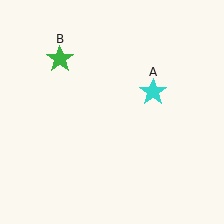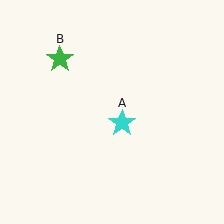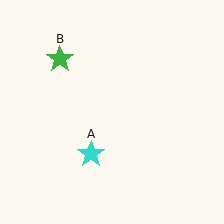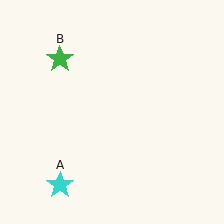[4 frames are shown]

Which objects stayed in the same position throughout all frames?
Green star (object B) remained stationary.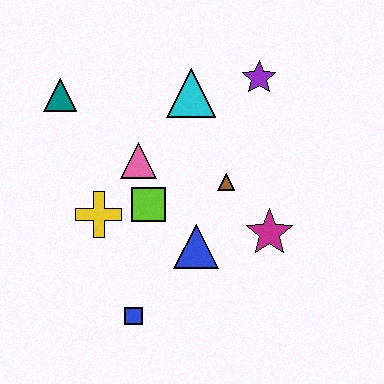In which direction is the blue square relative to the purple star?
The blue square is below the purple star.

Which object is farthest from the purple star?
The blue square is farthest from the purple star.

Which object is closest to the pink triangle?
The lime square is closest to the pink triangle.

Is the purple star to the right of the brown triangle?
Yes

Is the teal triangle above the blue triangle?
Yes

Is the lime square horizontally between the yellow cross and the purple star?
Yes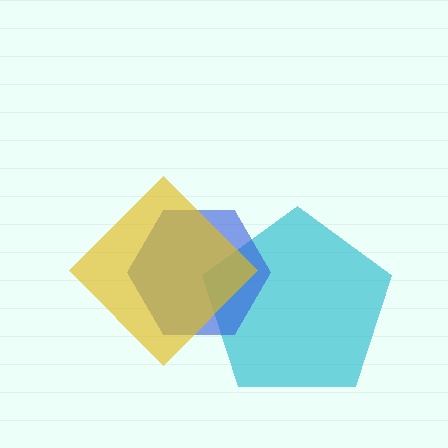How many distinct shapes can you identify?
There are 3 distinct shapes: a cyan pentagon, a blue hexagon, a yellow diamond.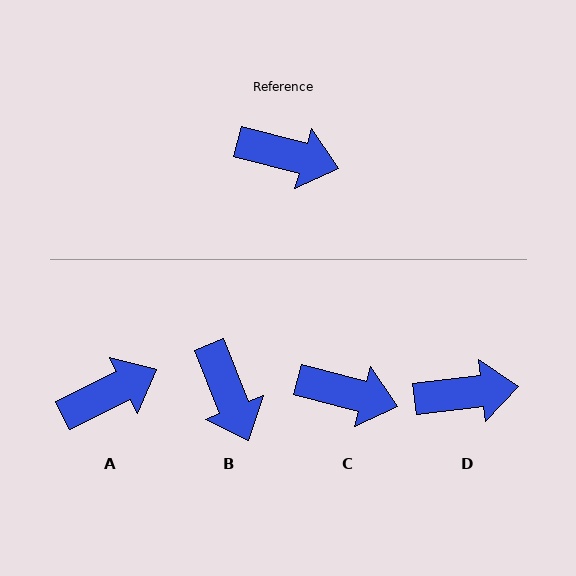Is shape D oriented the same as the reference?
No, it is off by about 22 degrees.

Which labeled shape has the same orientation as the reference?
C.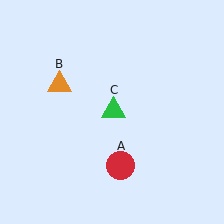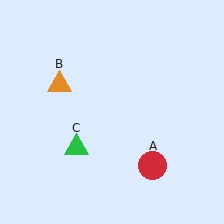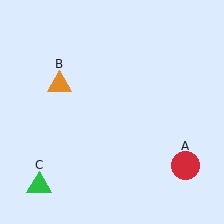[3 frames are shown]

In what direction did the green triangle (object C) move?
The green triangle (object C) moved down and to the left.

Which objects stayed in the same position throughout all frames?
Orange triangle (object B) remained stationary.